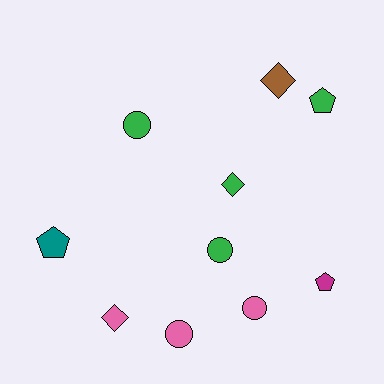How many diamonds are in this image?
There are 3 diamonds.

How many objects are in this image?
There are 10 objects.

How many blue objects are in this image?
There are no blue objects.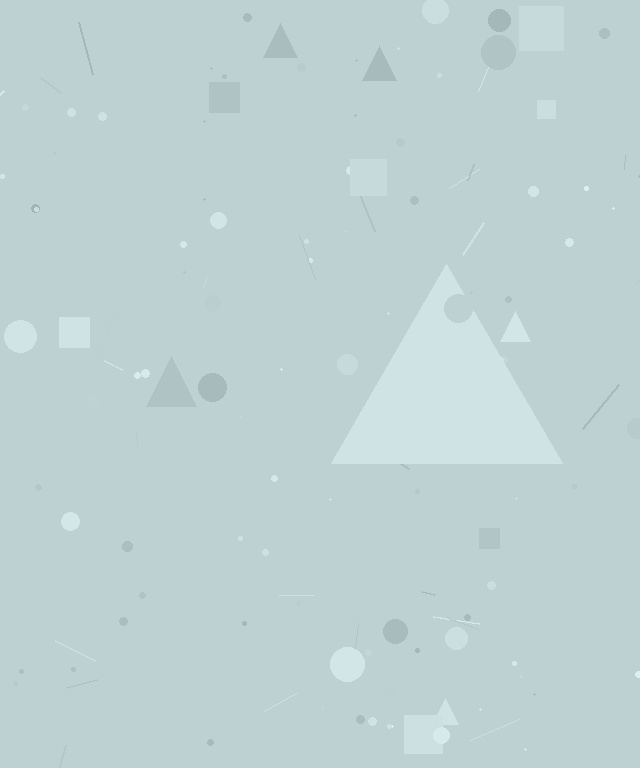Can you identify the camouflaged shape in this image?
The camouflaged shape is a triangle.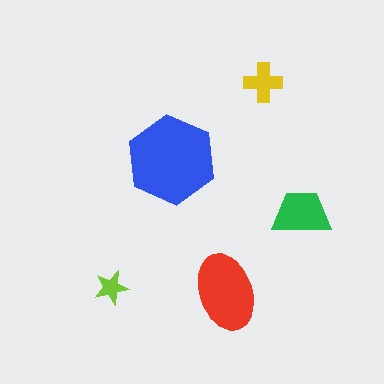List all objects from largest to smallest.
The blue hexagon, the red ellipse, the green trapezoid, the yellow cross, the lime star.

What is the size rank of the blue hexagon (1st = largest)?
1st.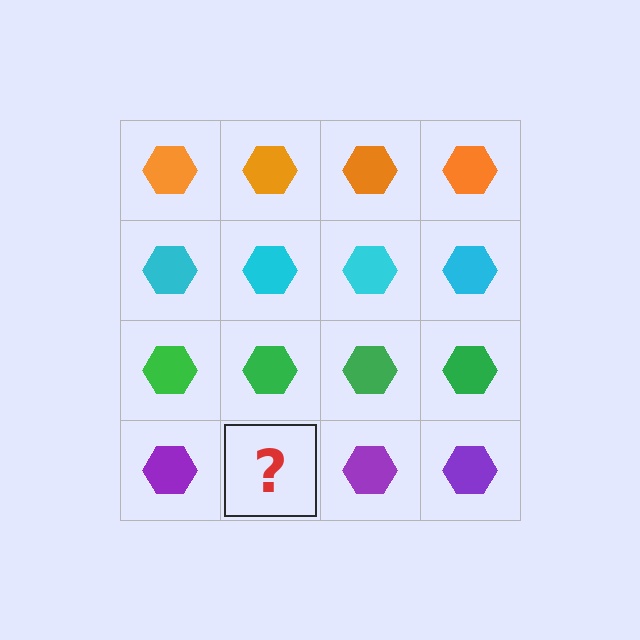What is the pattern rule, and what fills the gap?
The rule is that each row has a consistent color. The gap should be filled with a purple hexagon.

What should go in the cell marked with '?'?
The missing cell should contain a purple hexagon.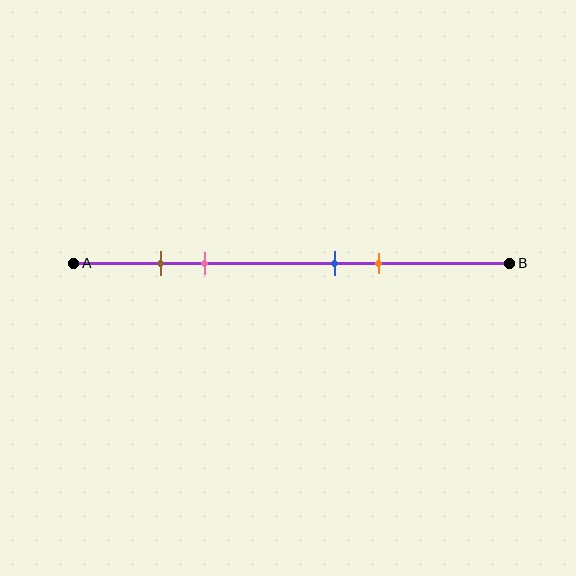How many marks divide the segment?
There are 4 marks dividing the segment.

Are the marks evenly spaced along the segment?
No, the marks are not evenly spaced.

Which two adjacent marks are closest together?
The brown and pink marks are the closest adjacent pair.